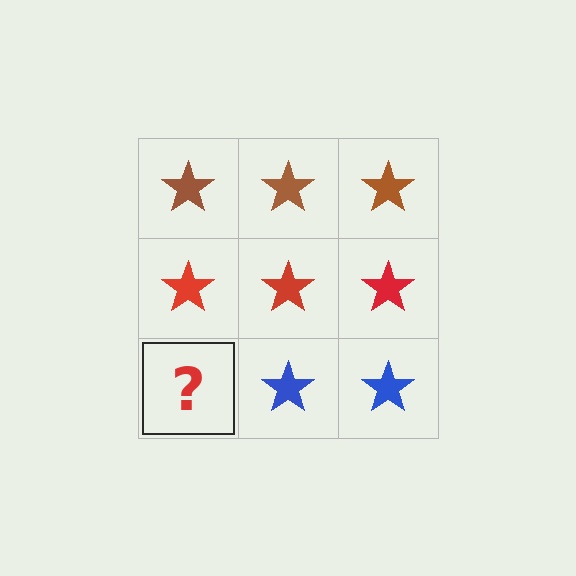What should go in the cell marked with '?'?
The missing cell should contain a blue star.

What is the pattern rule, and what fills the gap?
The rule is that each row has a consistent color. The gap should be filled with a blue star.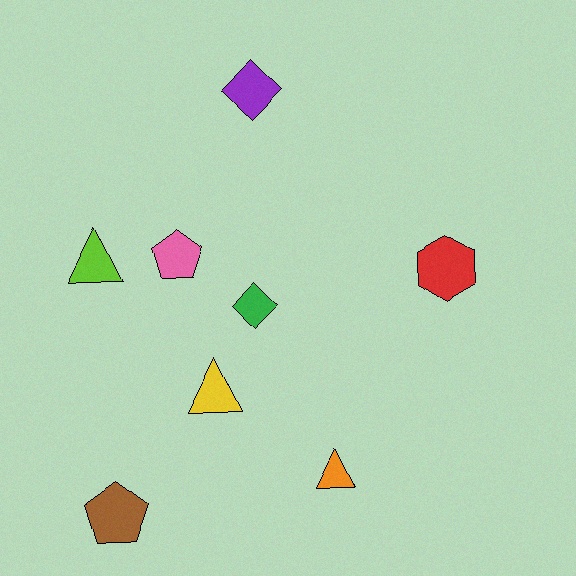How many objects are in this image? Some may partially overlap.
There are 8 objects.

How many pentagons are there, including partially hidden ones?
There are 2 pentagons.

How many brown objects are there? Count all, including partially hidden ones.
There is 1 brown object.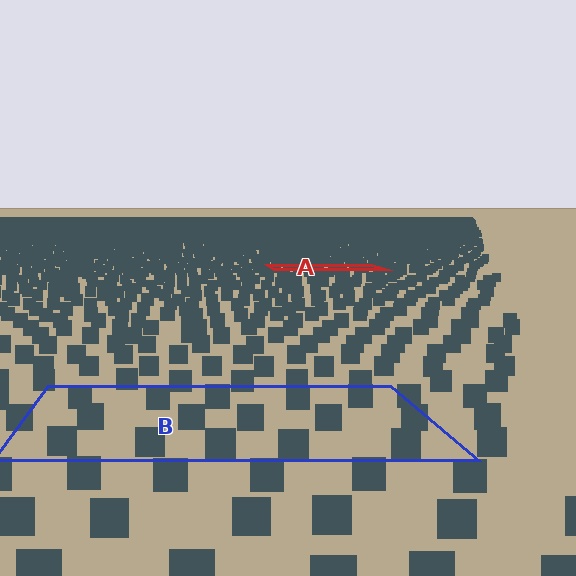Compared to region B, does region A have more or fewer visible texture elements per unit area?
Region A has more texture elements per unit area — they are packed more densely because it is farther away.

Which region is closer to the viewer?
Region B is closer. The texture elements there are larger and more spread out.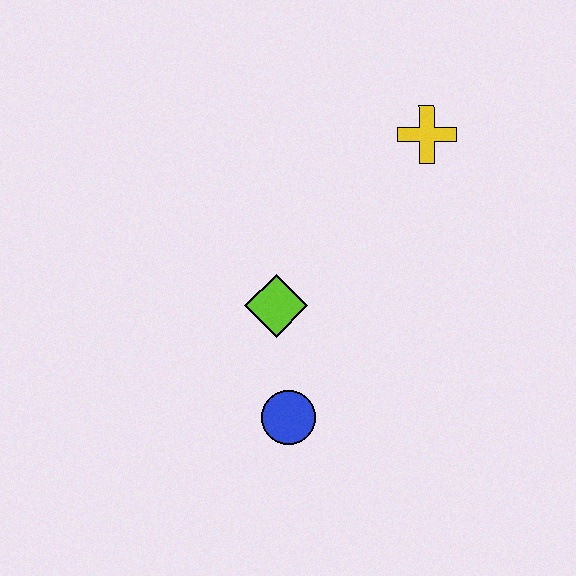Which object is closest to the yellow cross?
The lime diamond is closest to the yellow cross.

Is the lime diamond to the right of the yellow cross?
No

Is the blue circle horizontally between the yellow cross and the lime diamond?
Yes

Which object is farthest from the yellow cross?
The blue circle is farthest from the yellow cross.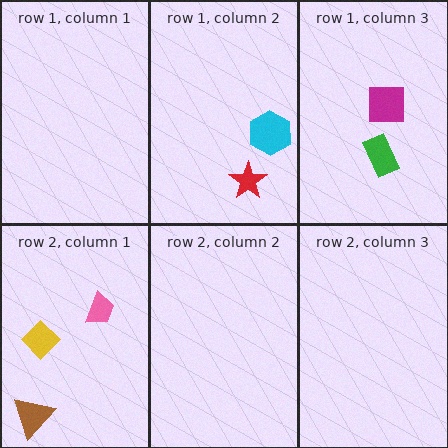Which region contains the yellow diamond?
The row 2, column 1 region.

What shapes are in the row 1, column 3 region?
The magenta square, the green rectangle.